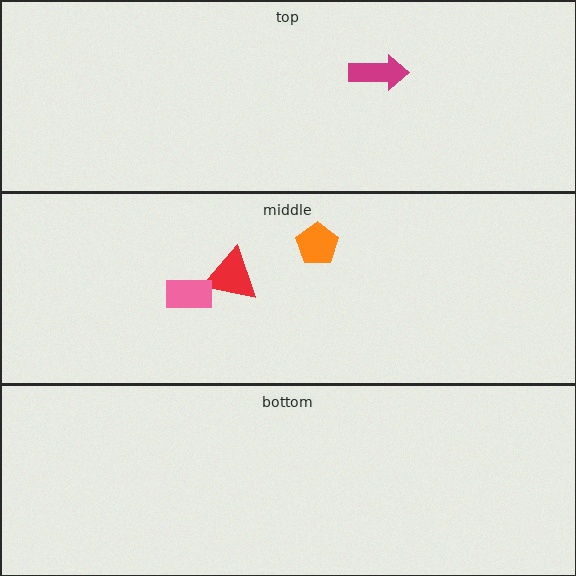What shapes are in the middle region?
The orange pentagon, the red triangle, the pink rectangle.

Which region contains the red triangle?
The middle region.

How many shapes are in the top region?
1.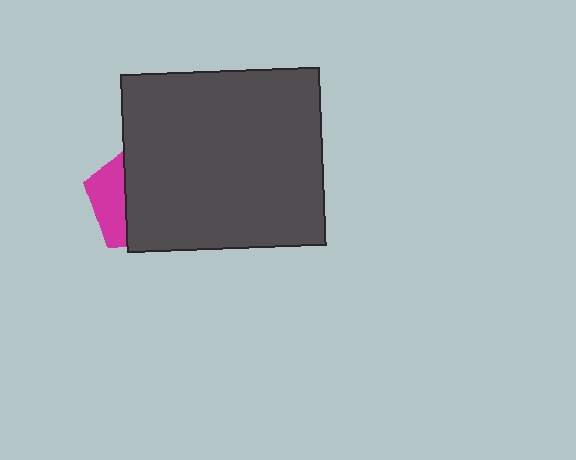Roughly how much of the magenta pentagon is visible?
A small part of it is visible (roughly 30%).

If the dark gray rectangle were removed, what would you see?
You would see the complete magenta pentagon.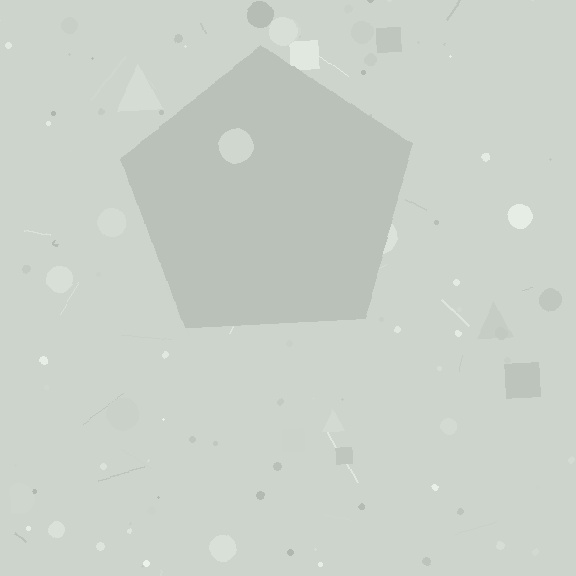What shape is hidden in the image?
A pentagon is hidden in the image.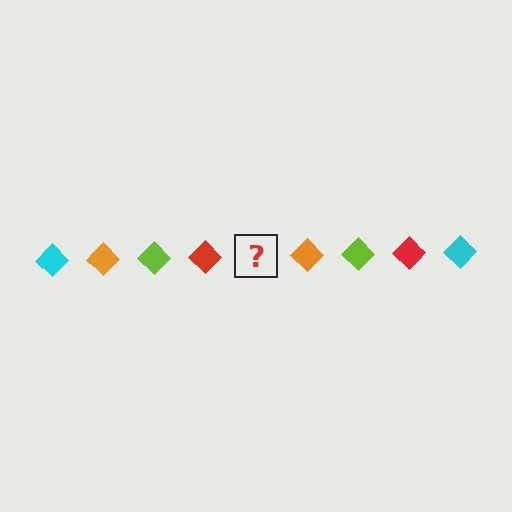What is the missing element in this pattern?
The missing element is a cyan diamond.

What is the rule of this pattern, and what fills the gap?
The rule is that the pattern cycles through cyan, orange, lime, red diamonds. The gap should be filled with a cyan diamond.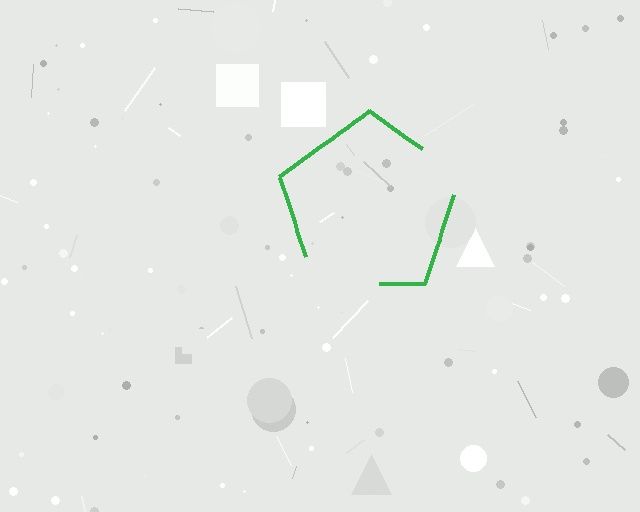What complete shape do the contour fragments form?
The contour fragments form a pentagon.